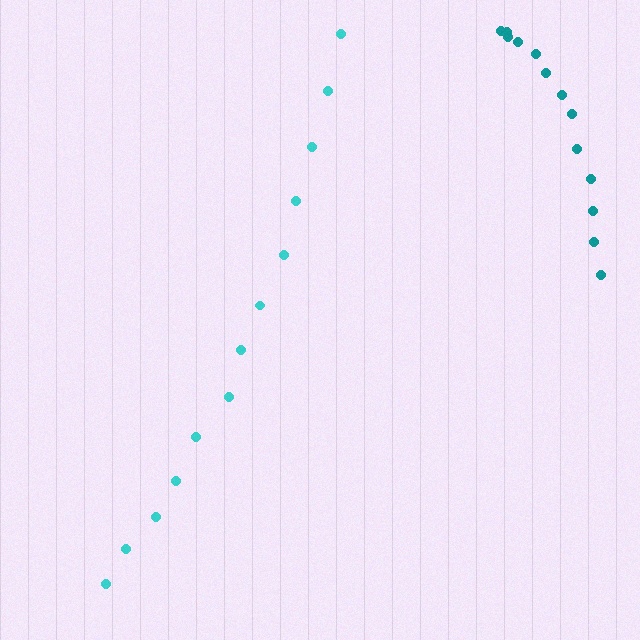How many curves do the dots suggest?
There are 2 distinct paths.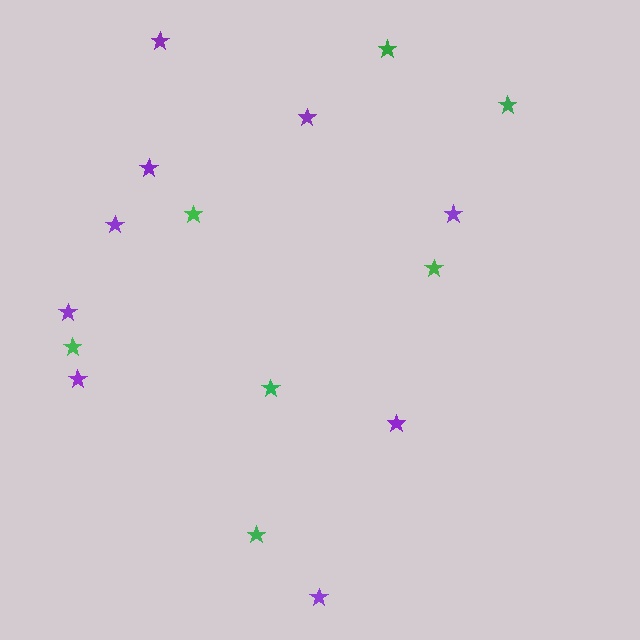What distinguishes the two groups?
There are 2 groups: one group of green stars (7) and one group of purple stars (9).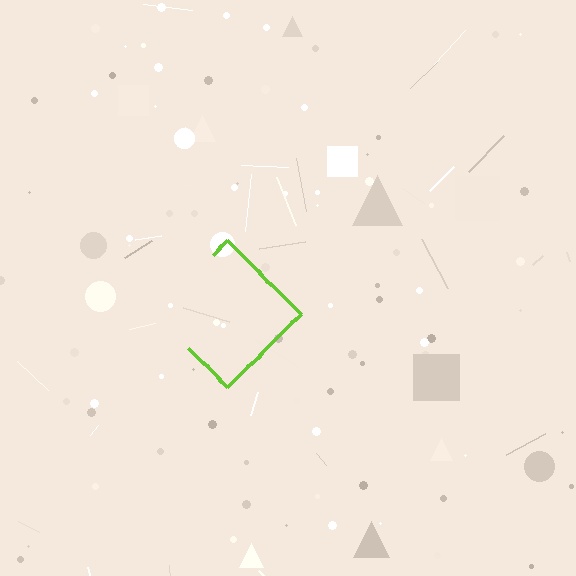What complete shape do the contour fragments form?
The contour fragments form a diamond.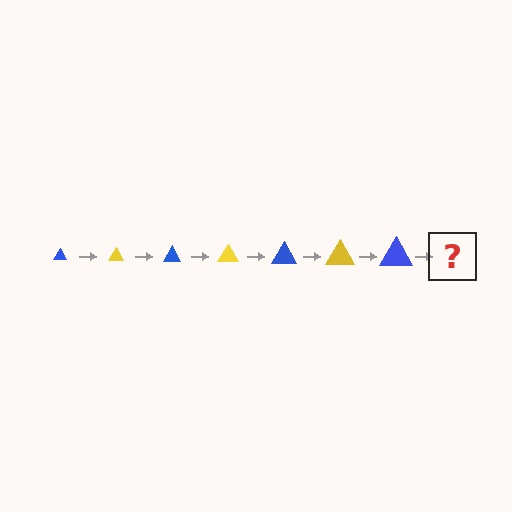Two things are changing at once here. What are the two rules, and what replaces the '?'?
The two rules are that the triangle grows larger each step and the color cycles through blue and yellow. The '?' should be a yellow triangle, larger than the previous one.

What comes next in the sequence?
The next element should be a yellow triangle, larger than the previous one.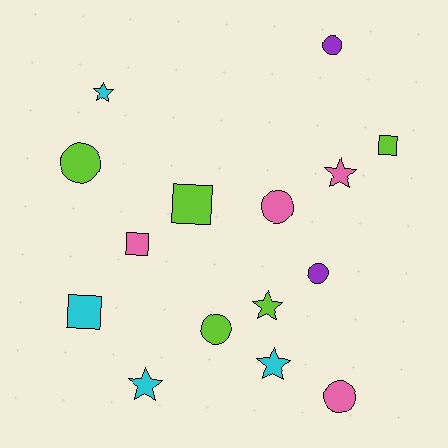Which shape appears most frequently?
Circle, with 6 objects.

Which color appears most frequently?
Lime, with 5 objects.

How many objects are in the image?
There are 15 objects.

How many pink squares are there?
There is 1 pink square.